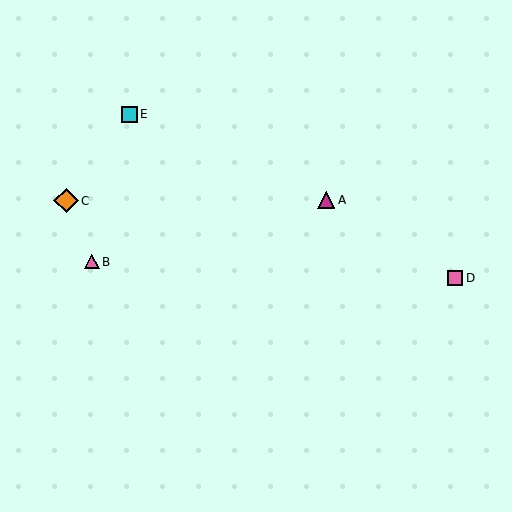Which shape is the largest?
The orange diamond (labeled C) is the largest.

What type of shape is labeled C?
Shape C is an orange diamond.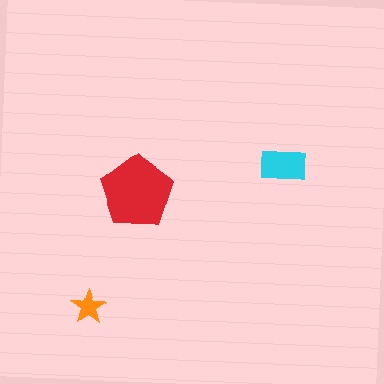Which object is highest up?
The cyan rectangle is topmost.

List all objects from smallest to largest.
The orange star, the cyan rectangle, the red pentagon.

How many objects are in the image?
There are 3 objects in the image.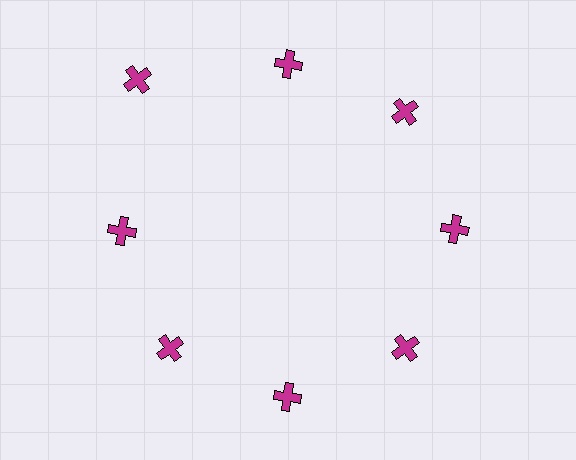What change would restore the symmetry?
The symmetry would be restored by moving it inward, back onto the ring so that all 8 crosses sit at equal angles and equal distance from the center.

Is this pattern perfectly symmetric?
No. The 8 magenta crosses are arranged in a ring, but one element near the 10 o'clock position is pushed outward from the center, breaking the 8-fold rotational symmetry.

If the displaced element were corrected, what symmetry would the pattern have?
It would have 8-fold rotational symmetry — the pattern would map onto itself every 45 degrees.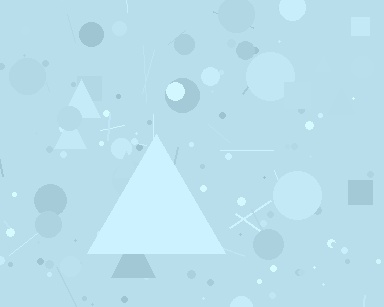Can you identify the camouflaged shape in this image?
The camouflaged shape is a triangle.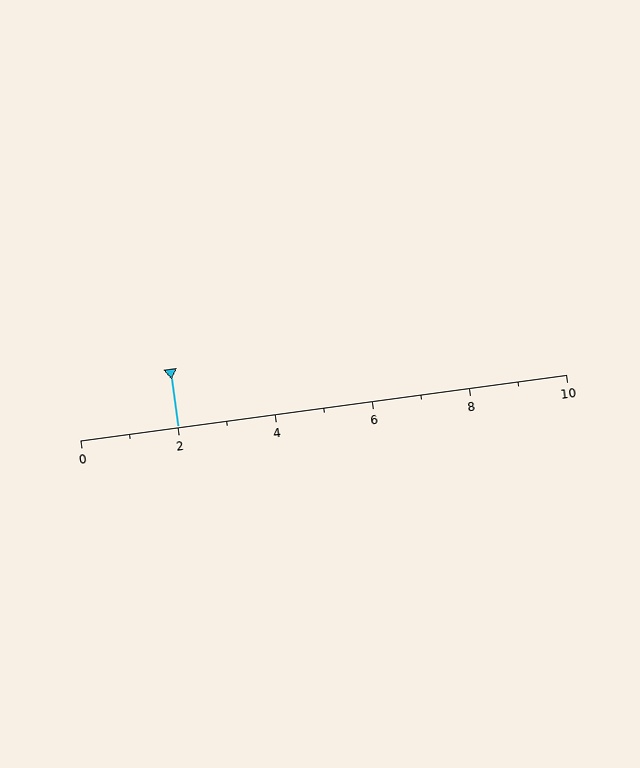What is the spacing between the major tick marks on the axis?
The major ticks are spaced 2 apart.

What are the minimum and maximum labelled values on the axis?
The axis runs from 0 to 10.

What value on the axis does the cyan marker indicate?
The marker indicates approximately 2.